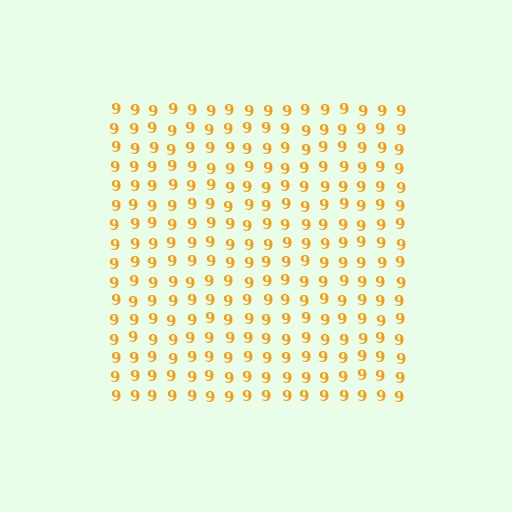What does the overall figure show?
The overall figure shows a square.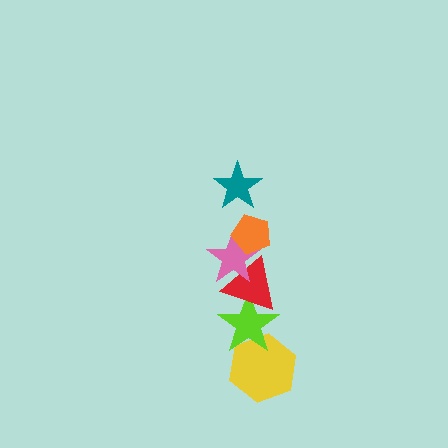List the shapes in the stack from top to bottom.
From top to bottom: the teal star, the orange pentagon, the pink star, the red triangle, the lime star, the yellow hexagon.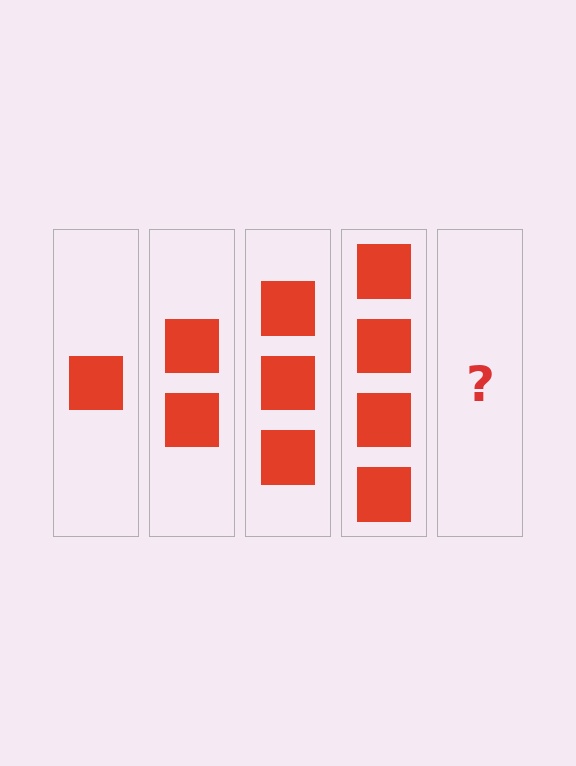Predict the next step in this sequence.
The next step is 5 squares.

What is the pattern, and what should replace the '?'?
The pattern is that each step adds one more square. The '?' should be 5 squares.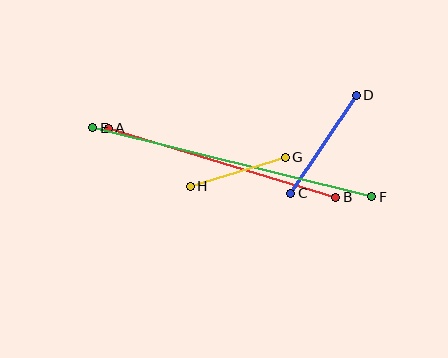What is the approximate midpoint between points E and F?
The midpoint is at approximately (232, 162) pixels.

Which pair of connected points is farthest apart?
Points E and F are farthest apart.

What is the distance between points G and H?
The distance is approximately 99 pixels.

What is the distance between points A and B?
The distance is approximately 238 pixels.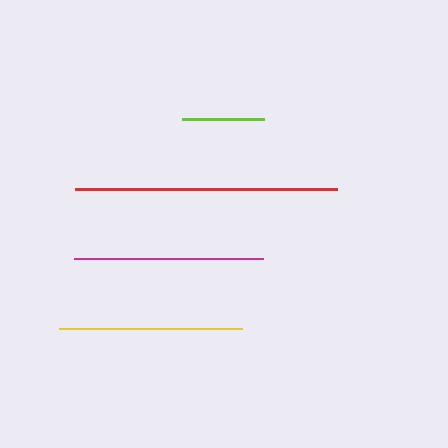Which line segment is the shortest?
The lime line is the shortest at approximately 82 pixels.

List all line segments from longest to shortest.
From longest to shortest: red, magenta, yellow, lime.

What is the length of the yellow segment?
The yellow segment is approximately 184 pixels long.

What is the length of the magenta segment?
The magenta segment is approximately 189 pixels long.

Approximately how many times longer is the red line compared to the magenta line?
The red line is approximately 1.4 times the length of the magenta line.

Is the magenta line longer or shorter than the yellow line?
The magenta line is longer than the yellow line.